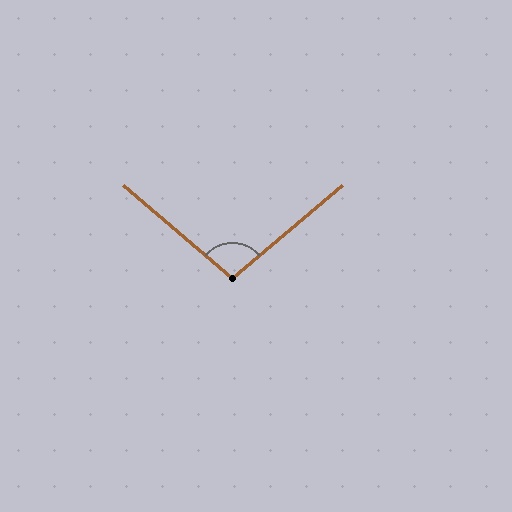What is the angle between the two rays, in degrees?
Approximately 99 degrees.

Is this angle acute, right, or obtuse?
It is obtuse.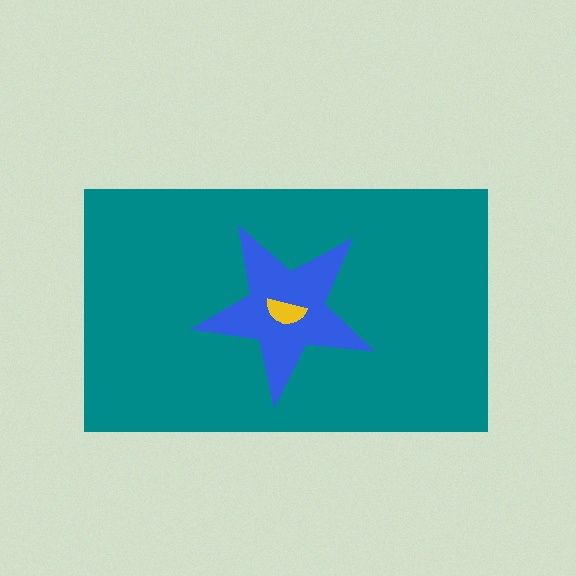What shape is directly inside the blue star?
The yellow semicircle.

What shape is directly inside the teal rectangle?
The blue star.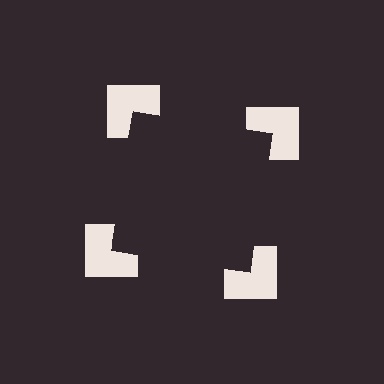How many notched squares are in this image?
There are 4 — one at each vertex of the illusory square.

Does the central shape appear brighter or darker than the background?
It typically appears slightly darker than the background, even though no actual brightness change is drawn.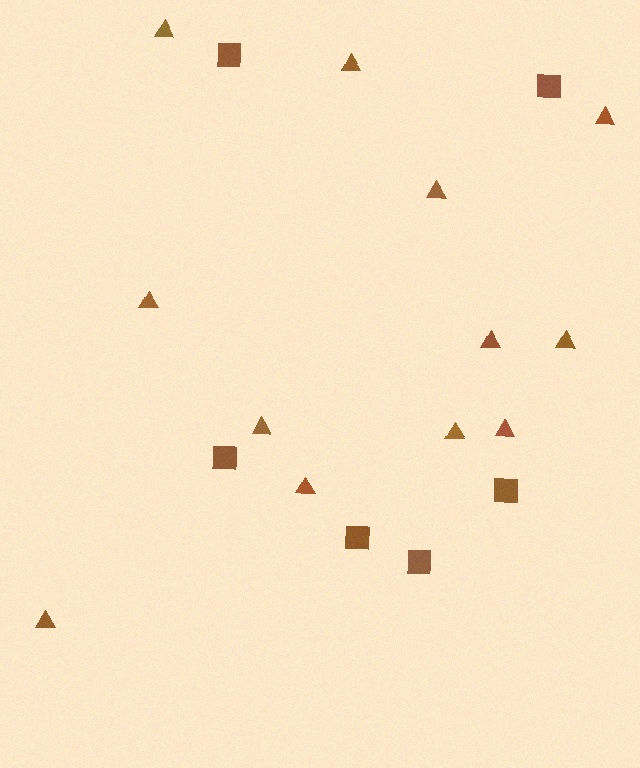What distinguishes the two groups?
There are 2 groups: one group of squares (6) and one group of triangles (12).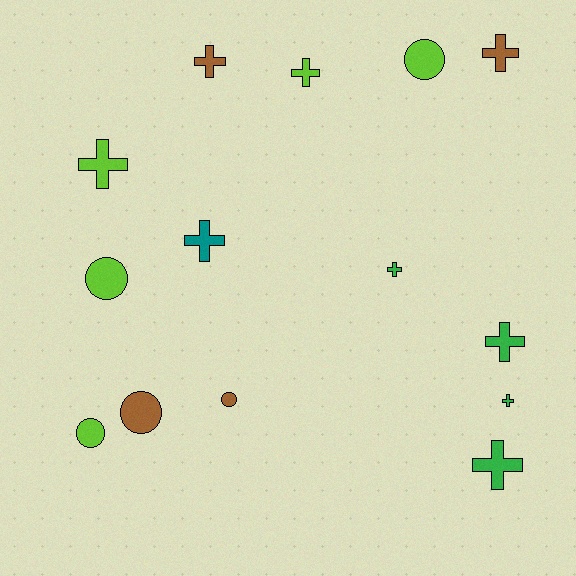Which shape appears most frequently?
Cross, with 9 objects.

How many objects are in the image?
There are 14 objects.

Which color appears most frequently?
Lime, with 5 objects.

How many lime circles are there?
There are 3 lime circles.